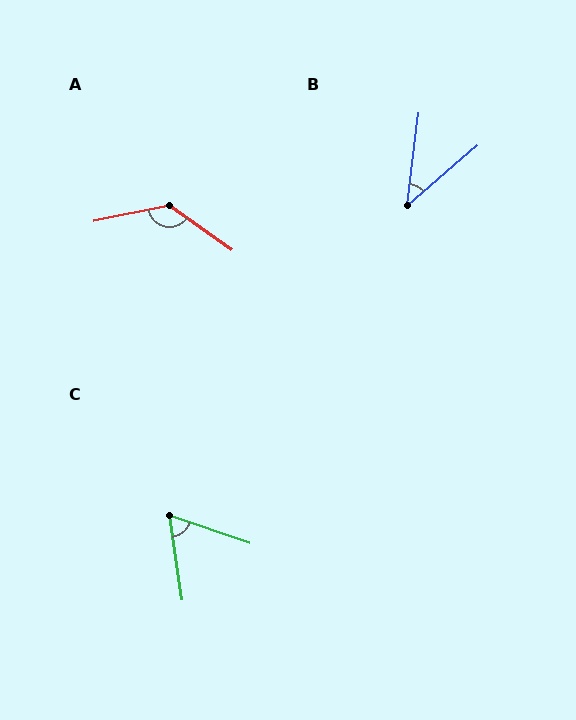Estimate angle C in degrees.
Approximately 63 degrees.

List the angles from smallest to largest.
B (43°), C (63°), A (134°).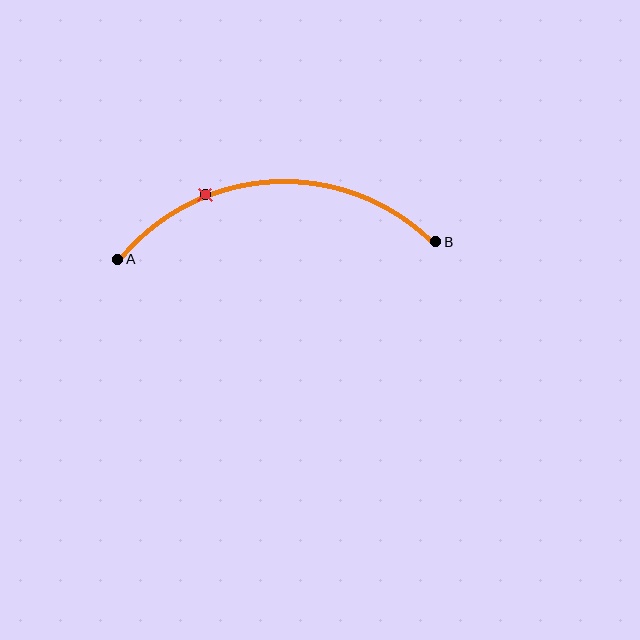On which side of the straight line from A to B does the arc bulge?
The arc bulges above the straight line connecting A and B.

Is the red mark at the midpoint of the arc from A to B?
No. The red mark lies on the arc but is closer to endpoint A. The arc midpoint would be at the point on the curve equidistant along the arc from both A and B.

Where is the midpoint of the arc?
The arc midpoint is the point on the curve farthest from the straight line joining A and B. It sits above that line.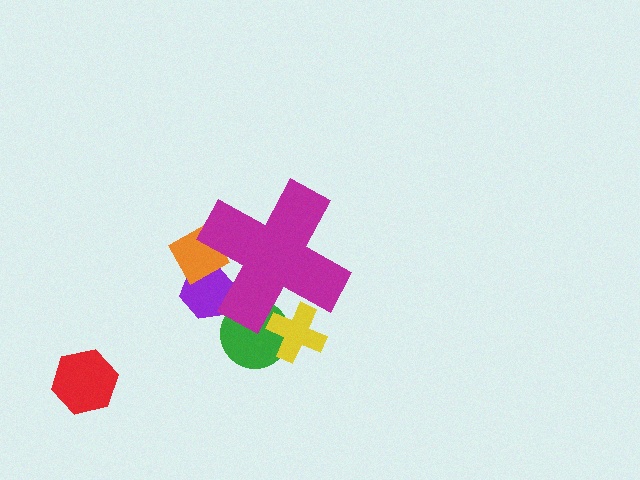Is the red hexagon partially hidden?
No, the red hexagon is fully visible.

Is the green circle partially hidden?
Yes, the green circle is partially hidden behind the magenta cross.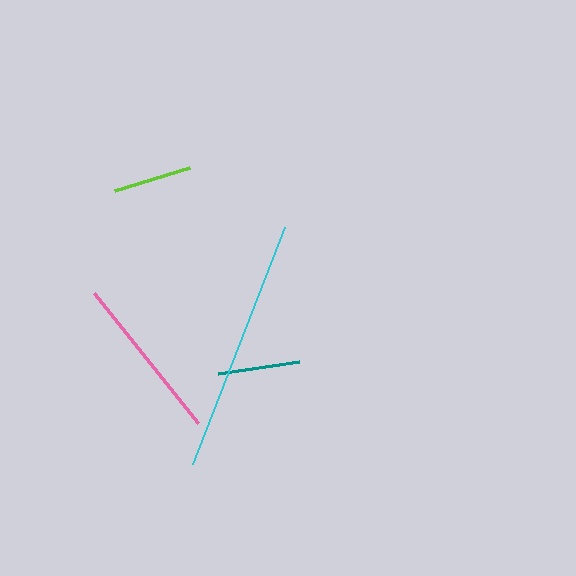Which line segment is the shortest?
The lime line is the shortest at approximately 78 pixels.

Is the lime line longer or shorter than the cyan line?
The cyan line is longer than the lime line.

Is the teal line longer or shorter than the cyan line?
The cyan line is longer than the teal line.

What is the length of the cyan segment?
The cyan segment is approximately 254 pixels long.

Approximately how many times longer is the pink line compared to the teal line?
The pink line is approximately 2.0 times the length of the teal line.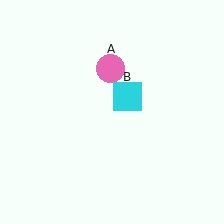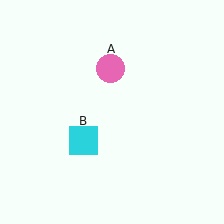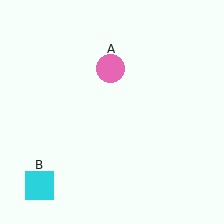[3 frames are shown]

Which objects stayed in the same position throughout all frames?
Pink circle (object A) remained stationary.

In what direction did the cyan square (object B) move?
The cyan square (object B) moved down and to the left.